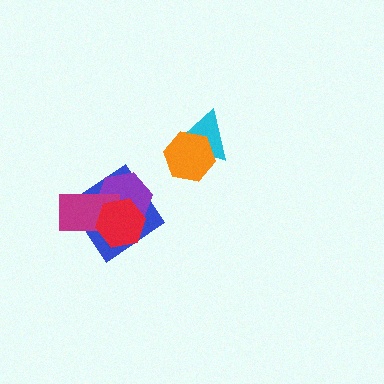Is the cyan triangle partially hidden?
Yes, it is partially covered by another shape.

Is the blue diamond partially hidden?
Yes, it is partially covered by another shape.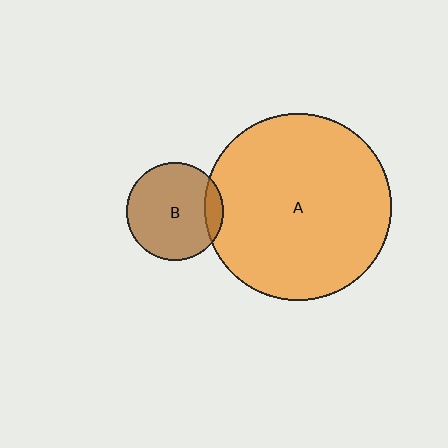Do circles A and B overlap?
Yes.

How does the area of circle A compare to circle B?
Approximately 3.7 times.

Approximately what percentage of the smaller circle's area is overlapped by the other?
Approximately 10%.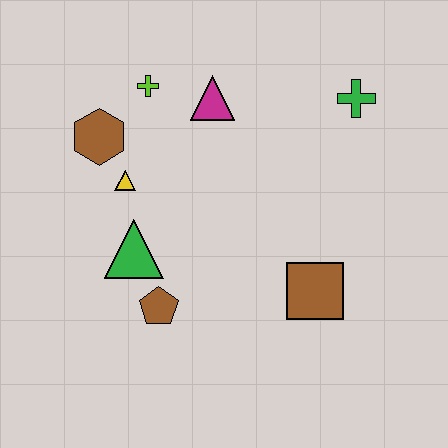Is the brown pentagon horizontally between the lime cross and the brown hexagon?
No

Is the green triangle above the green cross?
No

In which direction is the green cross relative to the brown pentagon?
The green cross is above the brown pentagon.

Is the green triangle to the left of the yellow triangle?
No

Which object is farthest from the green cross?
The brown pentagon is farthest from the green cross.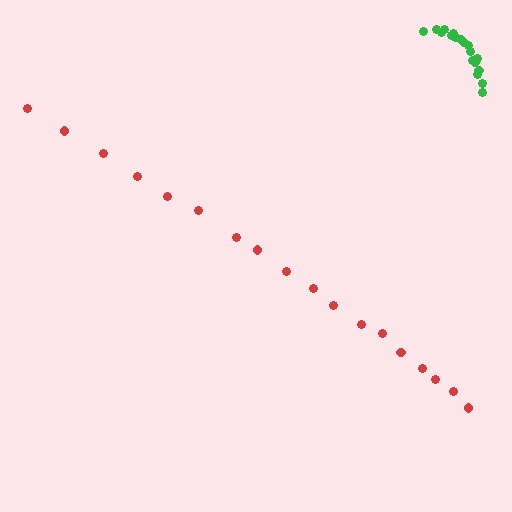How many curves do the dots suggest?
There are 2 distinct paths.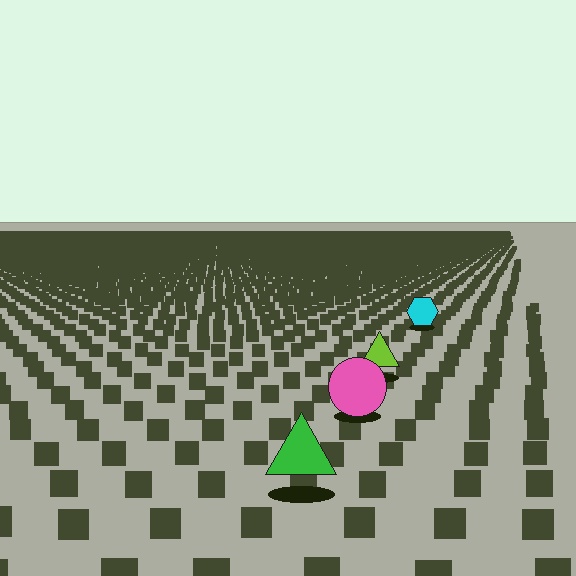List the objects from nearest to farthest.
From nearest to farthest: the green triangle, the pink circle, the lime triangle, the cyan hexagon.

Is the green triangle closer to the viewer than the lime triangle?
Yes. The green triangle is closer — you can tell from the texture gradient: the ground texture is coarser near it.